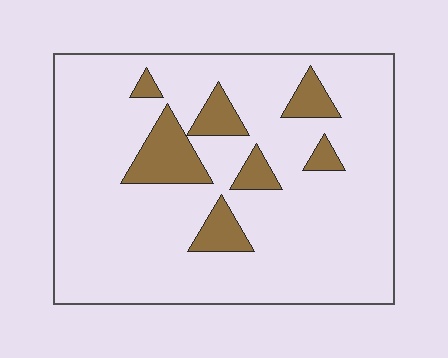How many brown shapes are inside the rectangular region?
7.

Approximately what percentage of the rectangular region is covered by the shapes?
Approximately 15%.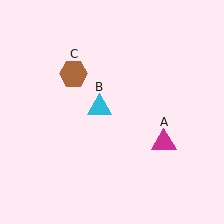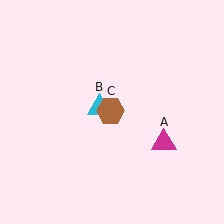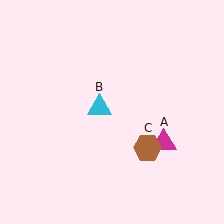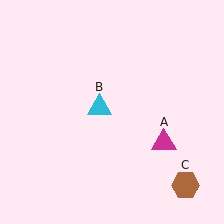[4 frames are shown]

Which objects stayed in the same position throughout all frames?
Magenta triangle (object A) and cyan triangle (object B) remained stationary.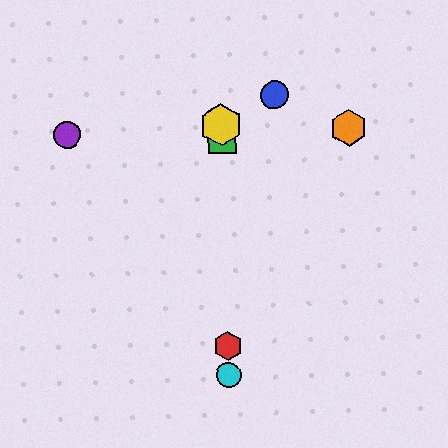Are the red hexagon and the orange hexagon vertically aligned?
No, the red hexagon is at x≈228 and the orange hexagon is at x≈349.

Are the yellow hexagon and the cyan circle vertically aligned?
Yes, both are at x≈221.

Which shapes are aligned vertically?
The red hexagon, the green square, the yellow hexagon, the cyan circle are aligned vertically.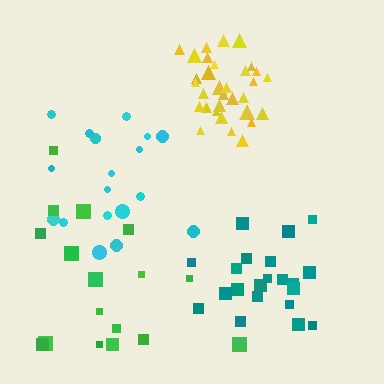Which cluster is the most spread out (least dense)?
Green.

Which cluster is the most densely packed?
Yellow.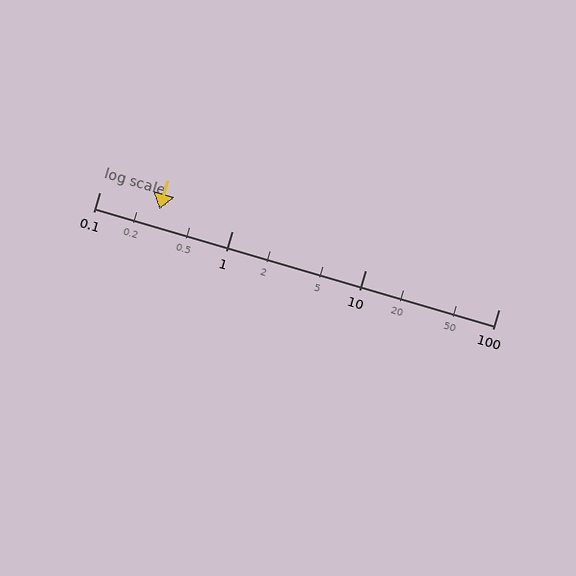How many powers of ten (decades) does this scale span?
The scale spans 3 decades, from 0.1 to 100.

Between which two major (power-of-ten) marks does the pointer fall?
The pointer is between 0.1 and 1.